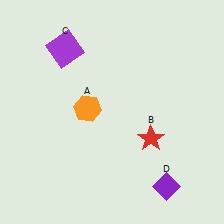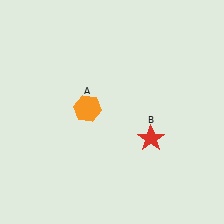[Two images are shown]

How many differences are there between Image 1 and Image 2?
There are 2 differences between the two images.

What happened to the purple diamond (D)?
The purple diamond (D) was removed in Image 2. It was in the bottom-right area of Image 1.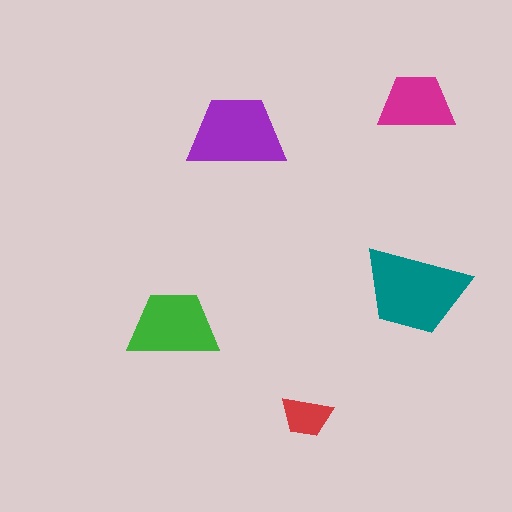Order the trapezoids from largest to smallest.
the teal one, the purple one, the green one, the magenta one, the red one.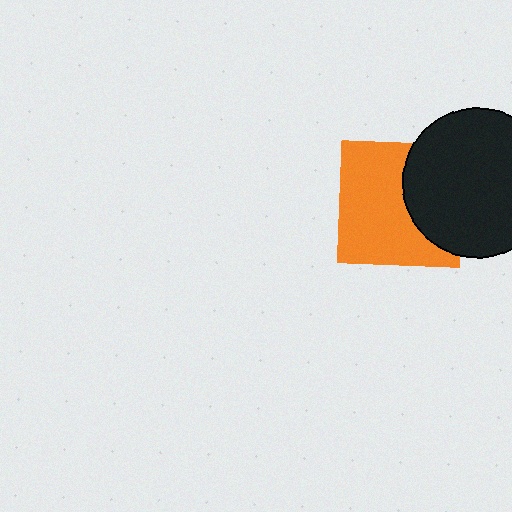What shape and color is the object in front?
The object in front is a black circle.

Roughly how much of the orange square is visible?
About half of it is visible (roughly 63%).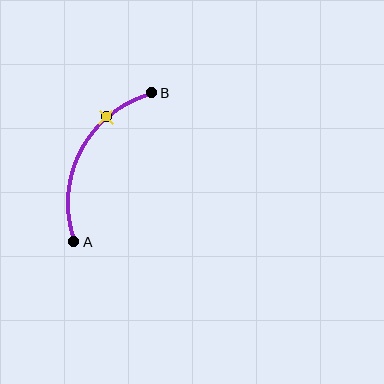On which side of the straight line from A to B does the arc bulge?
The arc bulges to the left of the straight line connecting A and B.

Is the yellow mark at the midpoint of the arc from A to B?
No. The yellow mark lies on the arc but is closer to endpoint B. The arc midpoint would be at the point on the curve equidistant along the arc from both A and B.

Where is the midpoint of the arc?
The arc midpoint is the point on the curve farthest from the straight line joining A and B. It sits to the left of that line.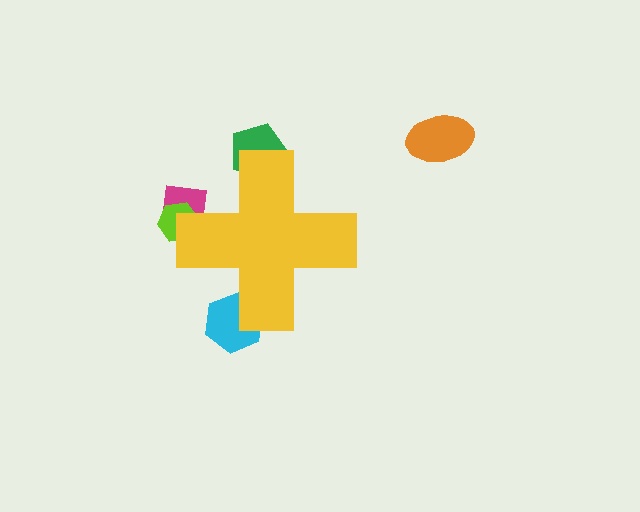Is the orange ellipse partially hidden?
No, the orange ellipse is fully visible.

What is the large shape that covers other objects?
A yellow cross.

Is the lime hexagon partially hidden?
Yes, the lime hexagon is partially hidden behind the yellow cross.